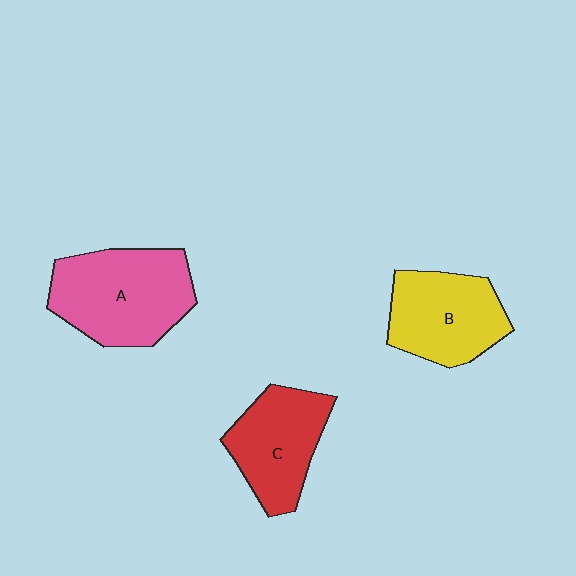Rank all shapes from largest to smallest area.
From largest to smallest: A (pink), B (yellow), C (red).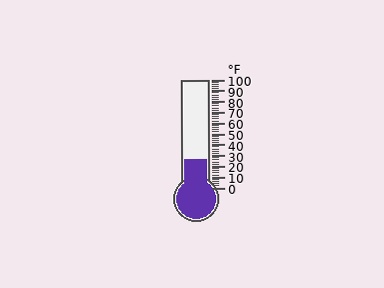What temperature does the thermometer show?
The thermometer shows approximately 26°F.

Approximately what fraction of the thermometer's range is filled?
The thermometer is filled to approximately 25% of its range.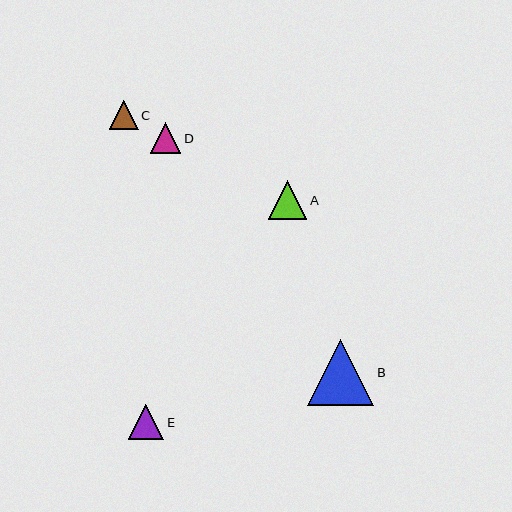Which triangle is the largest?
Triangle B is the largest with a size of approximately 66 pixels.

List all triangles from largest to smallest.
From largest to smallest: B, A, E, D, C.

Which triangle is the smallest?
Triangle C is the smallest with a size of approximately 29 pixels.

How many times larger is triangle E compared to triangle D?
Triangle E is approximately 1.2 times the size of triangle D.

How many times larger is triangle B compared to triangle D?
Triangle B is approximately 2.2 times the size of triangle D.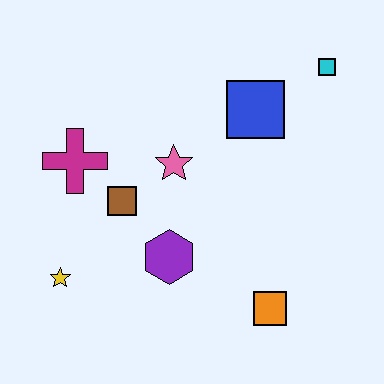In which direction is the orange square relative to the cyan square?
The orange square is below the cyan square.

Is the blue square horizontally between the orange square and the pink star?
Yes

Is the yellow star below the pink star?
Yes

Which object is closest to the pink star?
The brown square is closest to the pink star.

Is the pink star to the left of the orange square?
Yes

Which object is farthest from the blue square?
The yellow star is farthest from the blue square.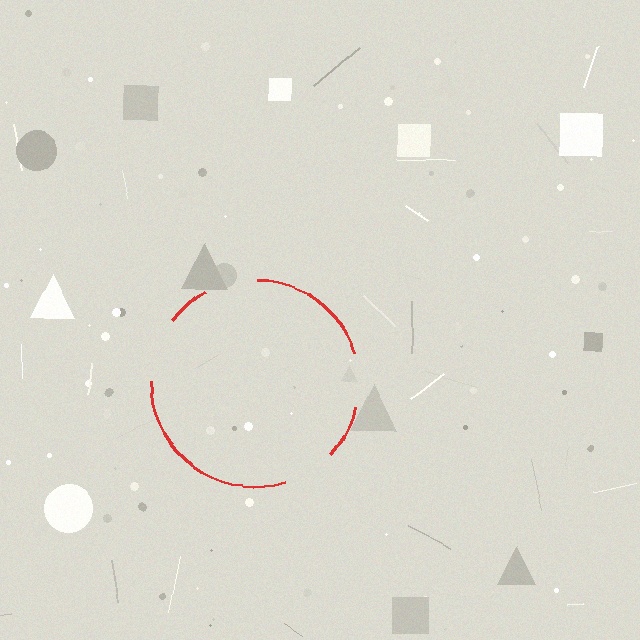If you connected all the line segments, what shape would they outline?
They would outline a circle.